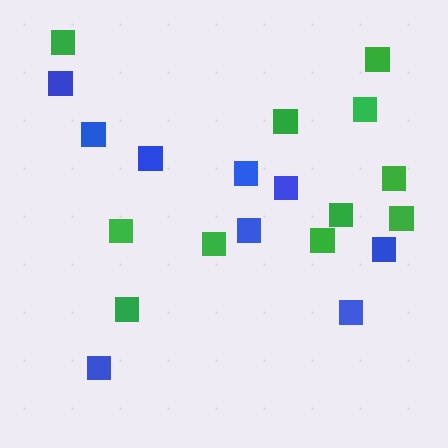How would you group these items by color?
There are 2 groups: one group of blue squares (9) and one group of green squares (11).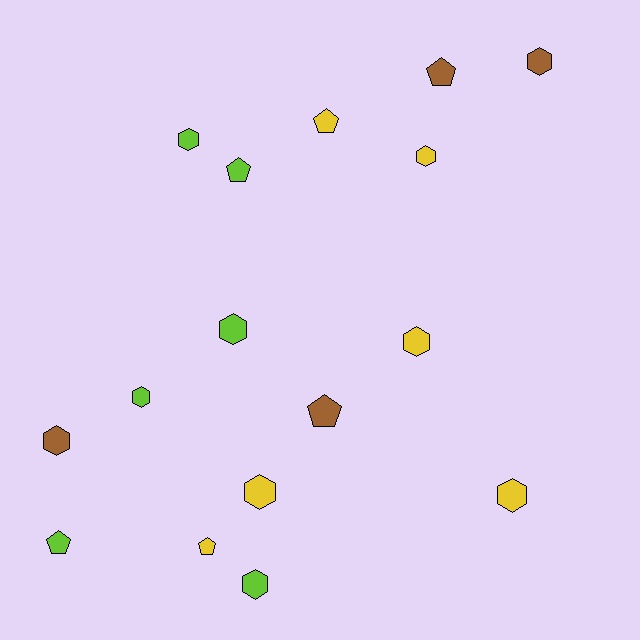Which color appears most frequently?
Yellow, with 6 objects.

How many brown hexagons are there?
There are 2 brown hexagons.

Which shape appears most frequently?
Hexagon, with 10 objects.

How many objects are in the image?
There are 16 objects.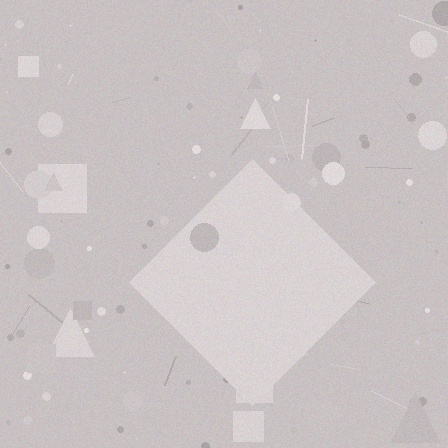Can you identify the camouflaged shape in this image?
The camouflaged shape is a diamond.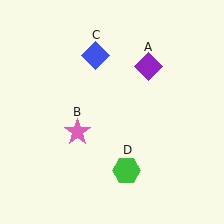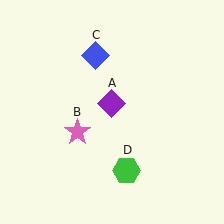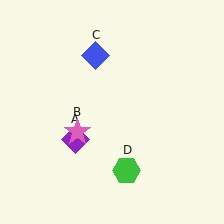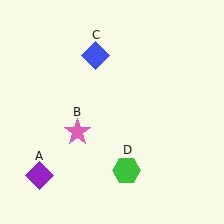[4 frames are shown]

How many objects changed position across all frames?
1 object changed position: purple diamond (object A).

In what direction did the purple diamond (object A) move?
The purple diamond (object A) moved down and to the left.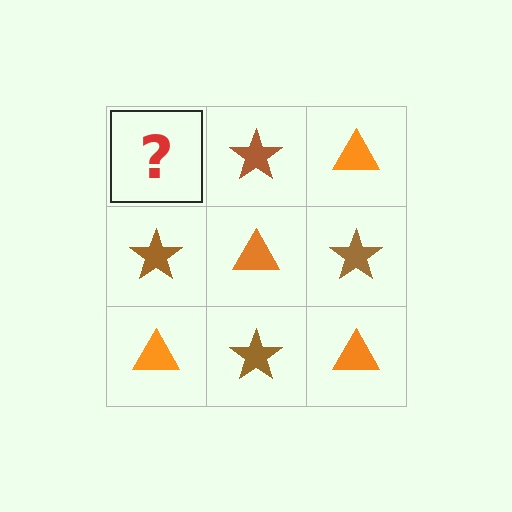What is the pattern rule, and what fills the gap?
The rule is that it alternates orange triangle and brown star in a checkerboard pattern. The gap should be filled with an orange triangle.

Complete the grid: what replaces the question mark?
The question mark should be replaced with an orange triangle.